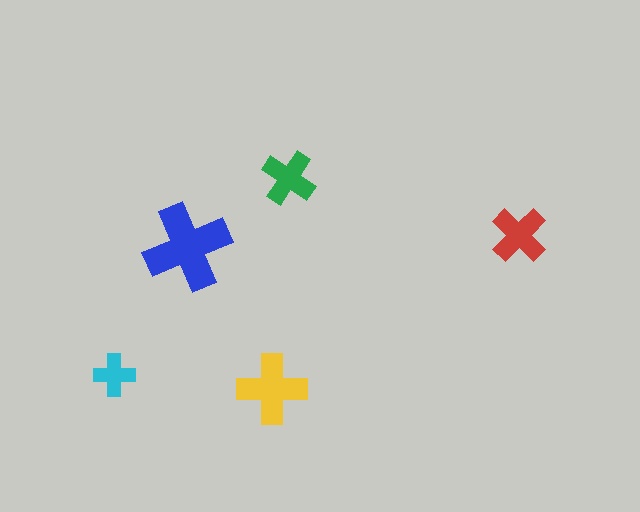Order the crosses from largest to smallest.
the blue one, the yellow one, the red one, the green one, the cyan one.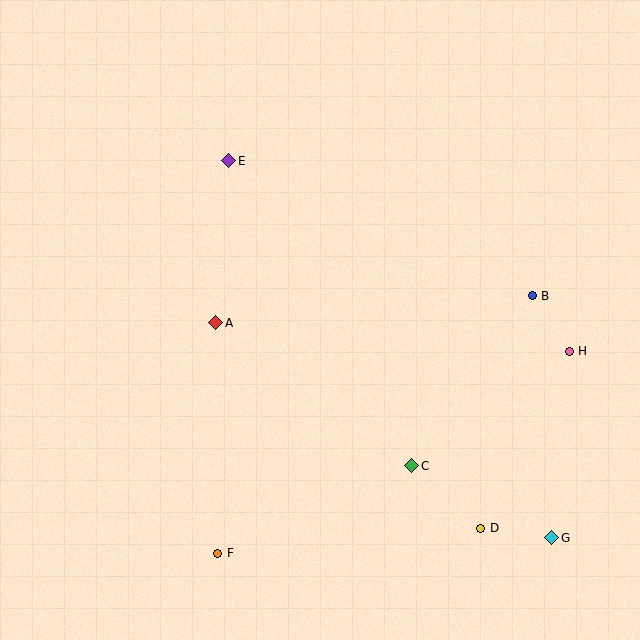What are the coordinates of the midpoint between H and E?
The midpoint between H and E is at (399, 256).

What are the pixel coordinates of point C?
Point C is at (412, 466).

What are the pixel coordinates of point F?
Point F is at (218, 553).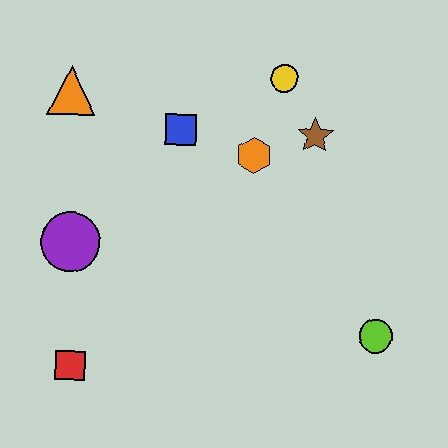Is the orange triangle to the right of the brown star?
No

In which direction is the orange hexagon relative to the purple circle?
The orange hexagon is to the right of the purple circle.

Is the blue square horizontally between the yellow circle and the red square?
Yes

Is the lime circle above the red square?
Yes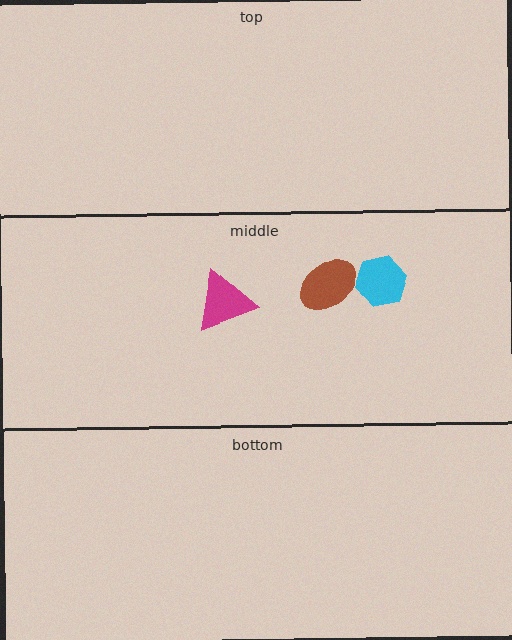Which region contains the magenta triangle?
The middle region.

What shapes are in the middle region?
The cyan hexagon, the brown ellipse, the magenta triangle.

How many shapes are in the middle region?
3.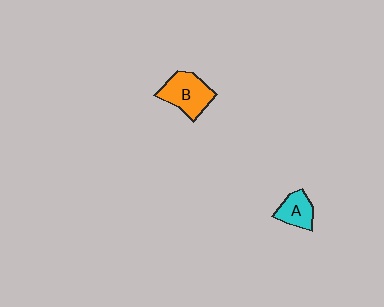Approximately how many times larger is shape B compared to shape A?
Approximately 1.6 times.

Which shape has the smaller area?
Shape A (cyan).